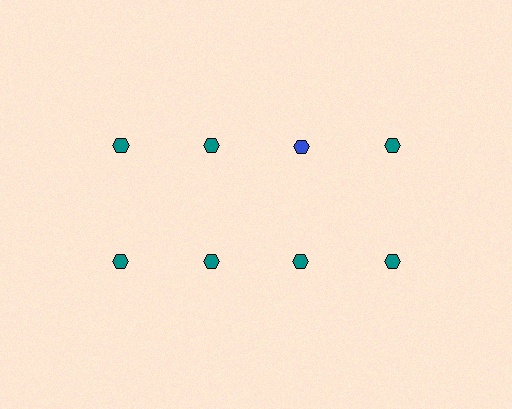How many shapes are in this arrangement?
There are 8 shapes arranged in a grid pattern.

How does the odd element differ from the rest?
It has a different color: blue instead of teal.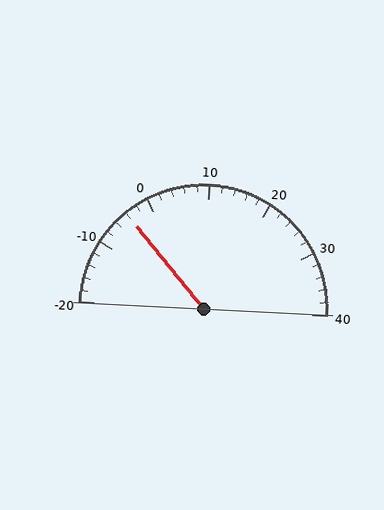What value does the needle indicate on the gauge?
The needle indicates approximately -4.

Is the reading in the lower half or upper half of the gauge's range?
The reading is in the lower half of the range (-20 to 40).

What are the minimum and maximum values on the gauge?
The gauge ranges from -20 to 40.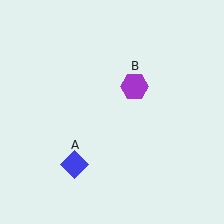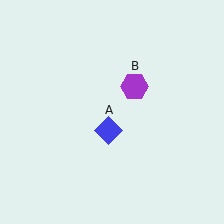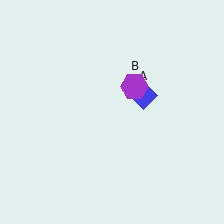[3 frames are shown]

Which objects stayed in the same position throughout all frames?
Purple hexagon (object B) remained stationary.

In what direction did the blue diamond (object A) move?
The blue diamond (object A) moved up and to the right.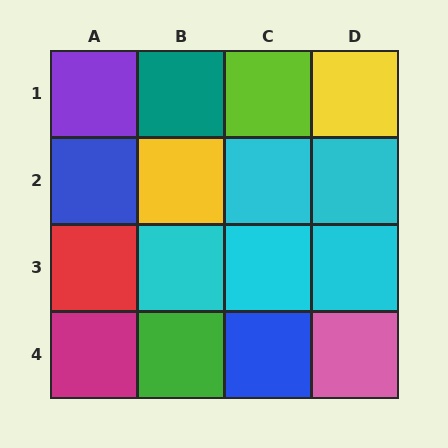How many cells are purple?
1 cell is purple.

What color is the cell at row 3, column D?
Cyan.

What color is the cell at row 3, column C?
Cyan.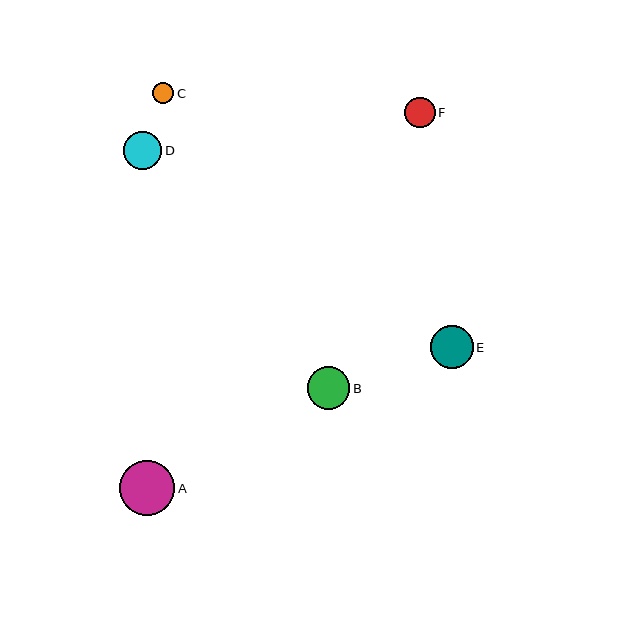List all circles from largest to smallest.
From largest to smallest: A, E, B, D, F, C.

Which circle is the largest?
Circle A is the largest with a size of approximately 55 pixels.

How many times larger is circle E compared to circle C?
Circle E is approximately 2.0 times the size of circle C.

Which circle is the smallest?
Circle C is the smallest with a size of approximately 21 pixels.